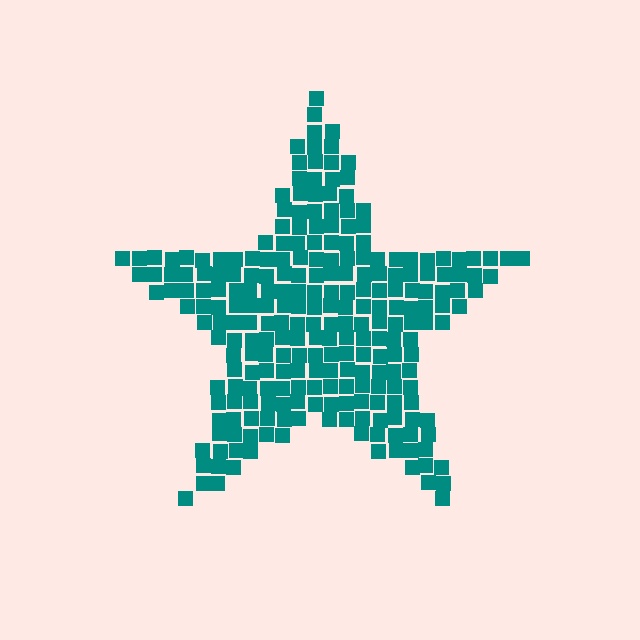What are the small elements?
The small elements are squares.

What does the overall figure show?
The overall figure shows a star.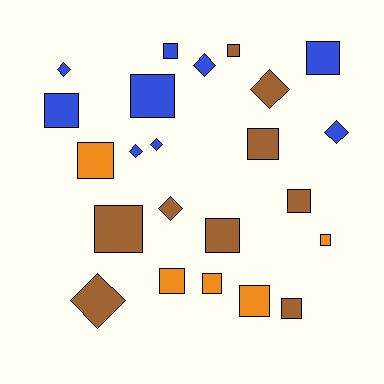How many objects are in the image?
There are 23 objects.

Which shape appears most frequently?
Square, with 15 objects.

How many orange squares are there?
There are 5 orange squares.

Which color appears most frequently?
Brown, with 9 objects.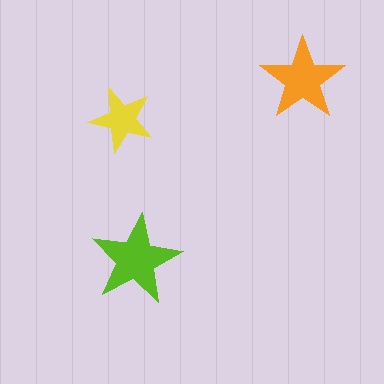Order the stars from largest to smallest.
the lime one, the orange one, the yellow one.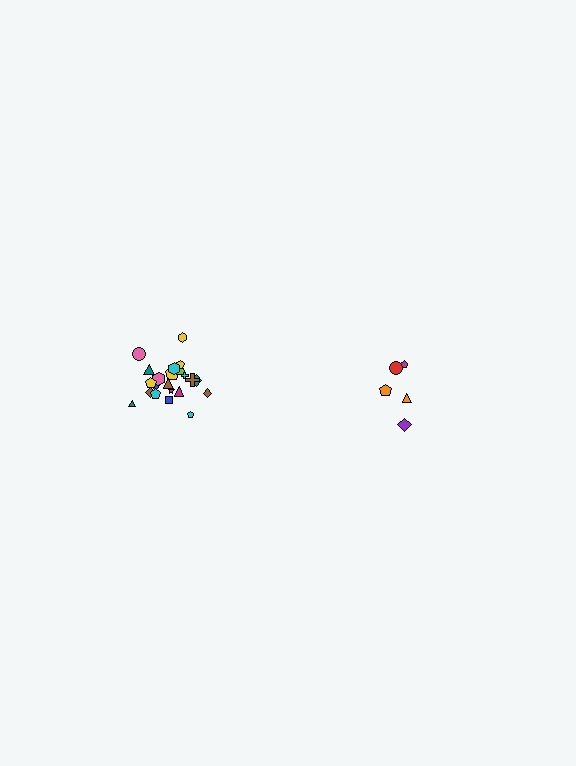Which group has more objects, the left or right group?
The left group.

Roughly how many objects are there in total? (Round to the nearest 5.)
Roughly 25 objects in total.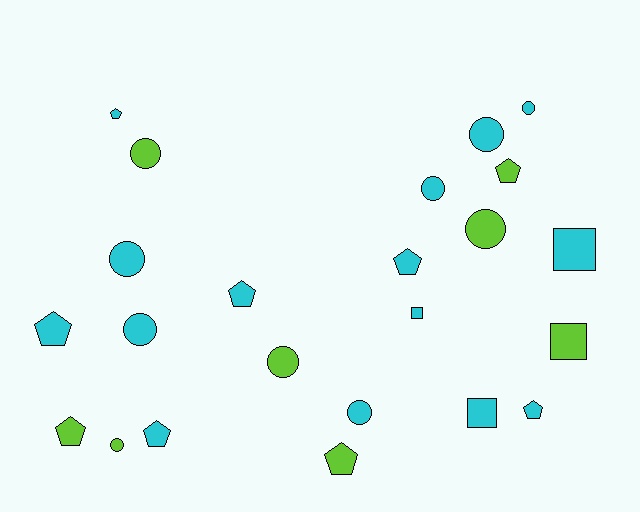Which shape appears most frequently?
Circle, with 10 objects.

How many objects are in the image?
There are 23 objects.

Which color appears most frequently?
Cyan, with 15 objects.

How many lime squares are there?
There is 1 lime square.